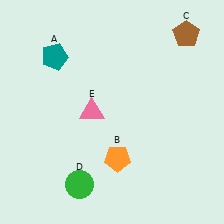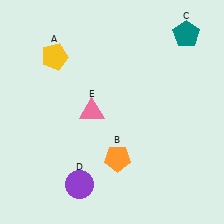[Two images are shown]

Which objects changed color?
A changed from teal to yellow. C changed from brown to teal. D changed from green to purple.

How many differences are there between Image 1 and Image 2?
There are 3 differences between the two images.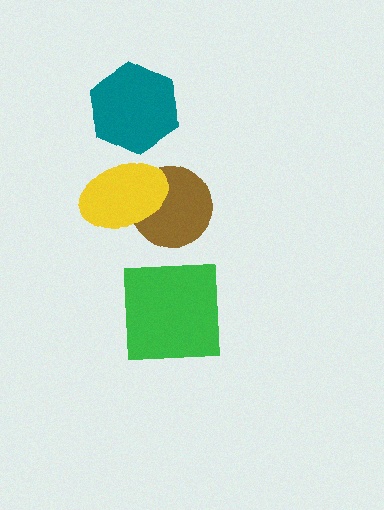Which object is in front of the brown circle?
The yellow ellipse is in front of the brown circle.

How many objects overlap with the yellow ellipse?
1 object overlaps with the yellow ellipse.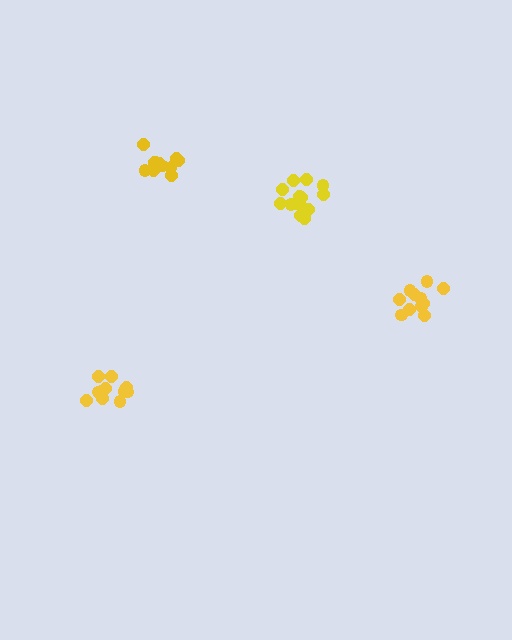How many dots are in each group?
Group 1: 11 dots, Group 2: 14 dots, Group 3: 11 dots, Group 4: 12 dots (48 total).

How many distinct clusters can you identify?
There are 4 distinct clusters.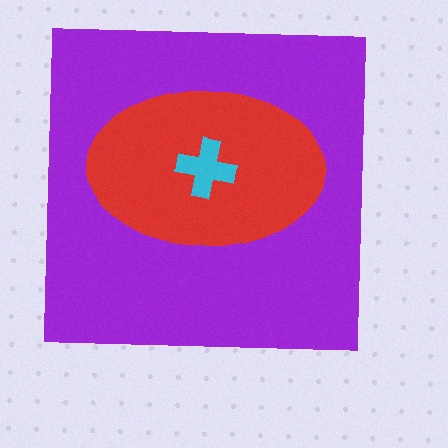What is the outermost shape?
The purple square.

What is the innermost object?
The cyan cross.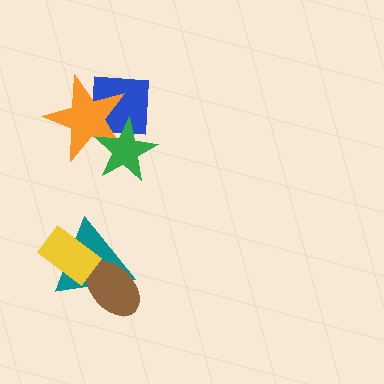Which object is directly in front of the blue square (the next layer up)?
The orange star is directly in front of the blue square.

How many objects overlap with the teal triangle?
2 objects overlap with the teal triangle.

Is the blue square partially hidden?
Yes, it is partially covered by another shape.